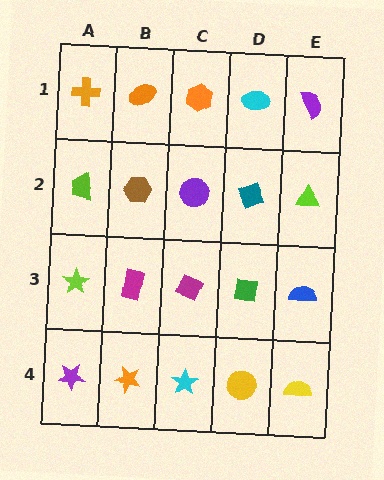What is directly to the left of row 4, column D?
A cyan star.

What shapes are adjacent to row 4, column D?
A green square (row 3, column D), a cyan star (row 4, column C), a yellow semicircle (row 4, column E).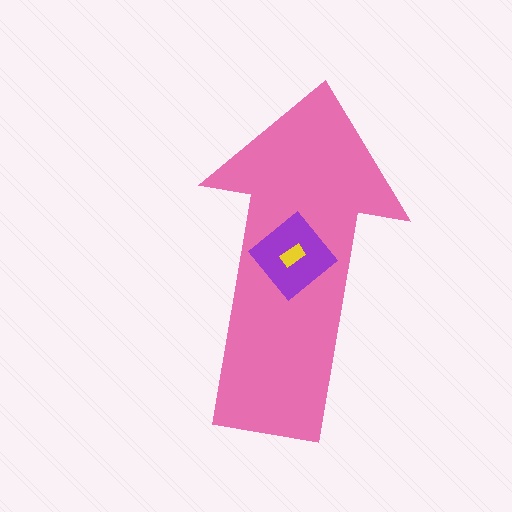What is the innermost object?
The yellow rectangle.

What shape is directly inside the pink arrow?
The purple diamond.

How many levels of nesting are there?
3.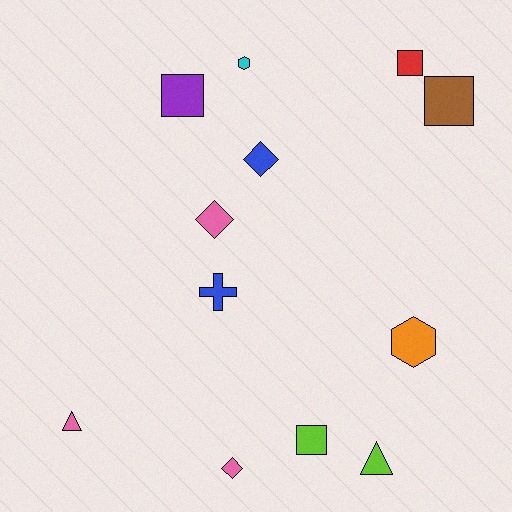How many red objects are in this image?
There is 1 red object.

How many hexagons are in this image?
There are 2 hexagons.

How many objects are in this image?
There are 12 objects.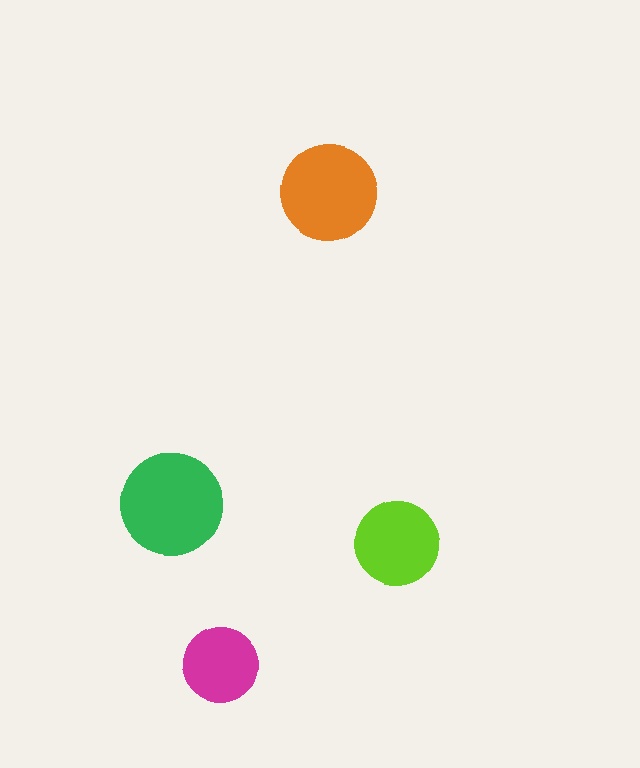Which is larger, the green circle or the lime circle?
The green one.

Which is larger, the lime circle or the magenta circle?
The lime one.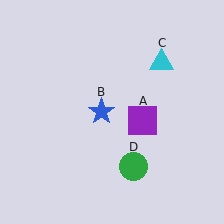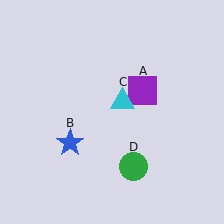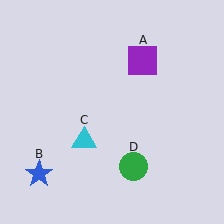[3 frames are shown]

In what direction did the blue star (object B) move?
The blue star (object B) moved down and to the left.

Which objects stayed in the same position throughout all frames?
Green circle (object D) remained stationary.